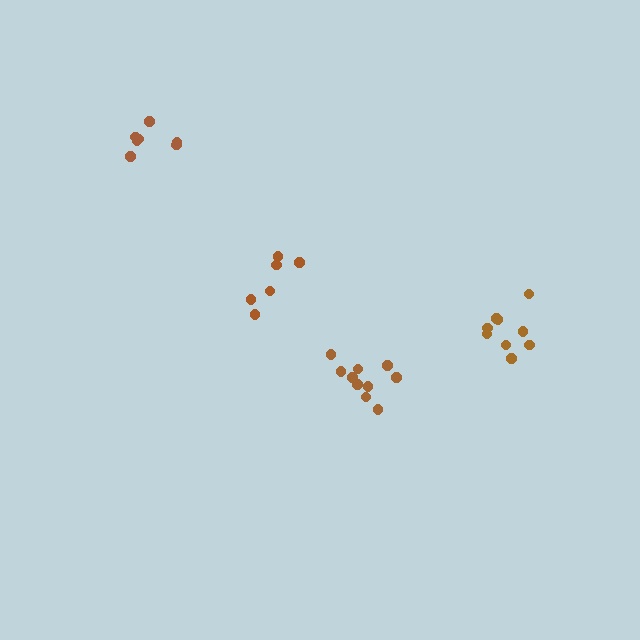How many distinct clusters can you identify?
There are 4 distinct clusters.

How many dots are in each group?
Group 1: 7 dots, Group 2: 10 dots, Group 3: 6 dots, Group 4: 9 dots (32 total).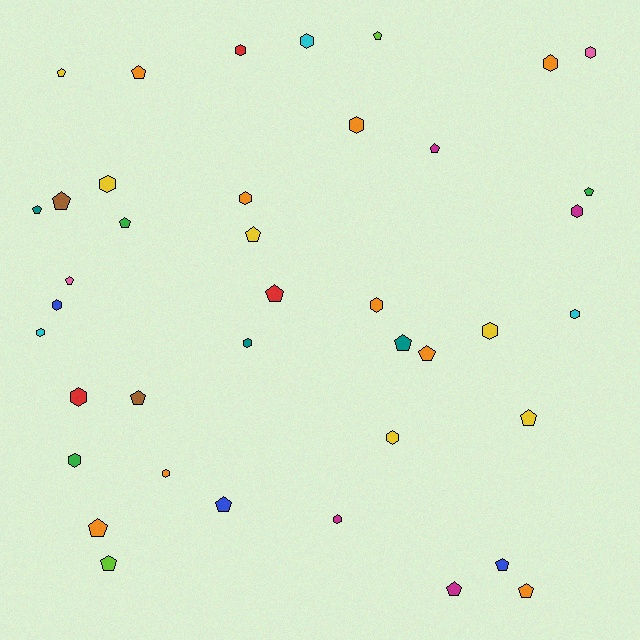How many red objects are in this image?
There are 3 red objects.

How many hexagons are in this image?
There are 19 hexagons.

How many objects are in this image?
There are 40 objects.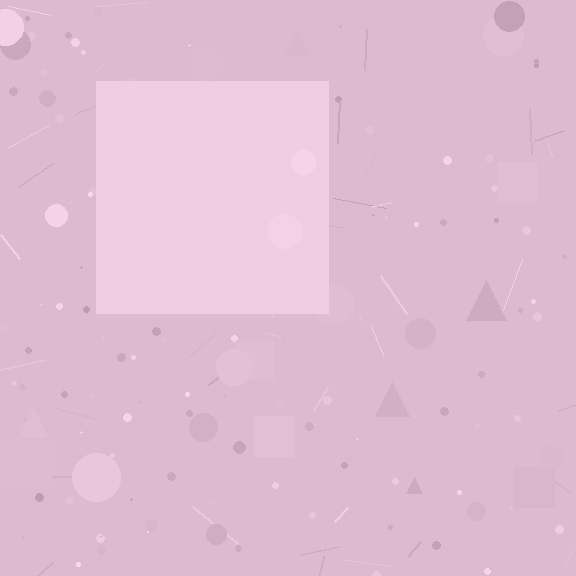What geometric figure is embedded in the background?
A square is embedded in the background.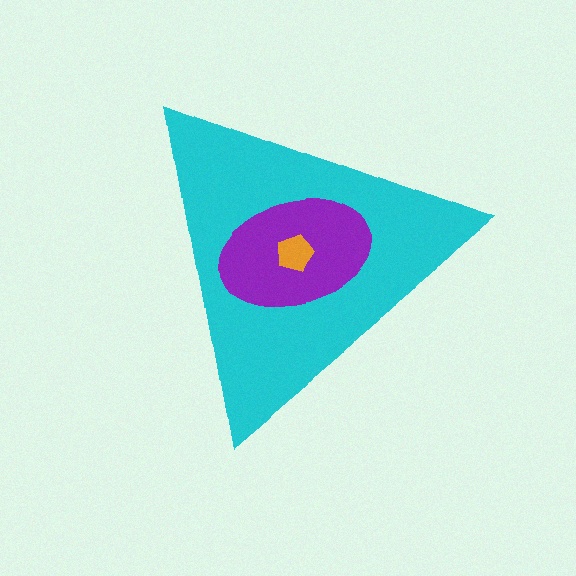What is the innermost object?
The orange pentagon.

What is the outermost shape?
The cyan triangle.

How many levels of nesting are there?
3.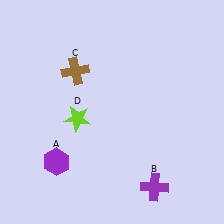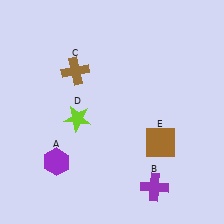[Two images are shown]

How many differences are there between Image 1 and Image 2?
There is 1 difference between the two images.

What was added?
A brown square (E) was added in Image 2.